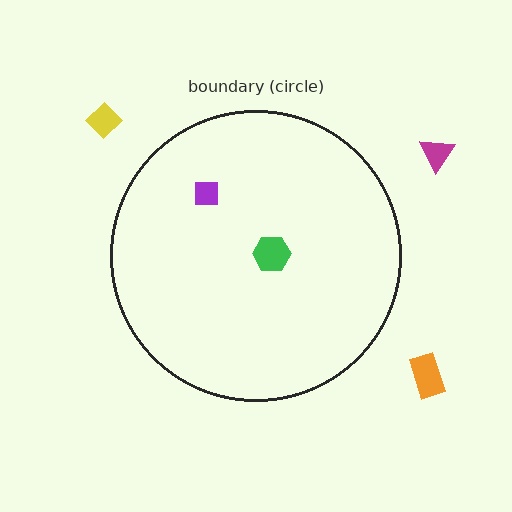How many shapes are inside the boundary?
2 inside, 3 outside.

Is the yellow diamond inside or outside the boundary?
Outside.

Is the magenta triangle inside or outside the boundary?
Outside.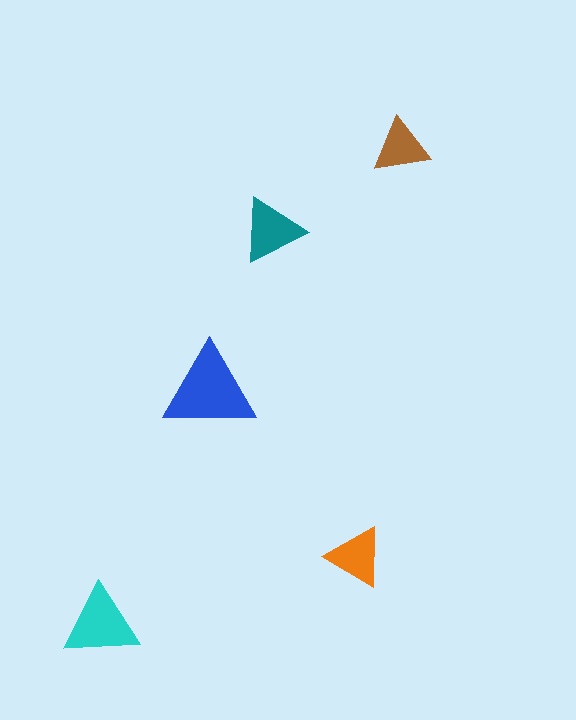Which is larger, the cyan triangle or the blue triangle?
The blue one.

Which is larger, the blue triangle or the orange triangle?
The blue one.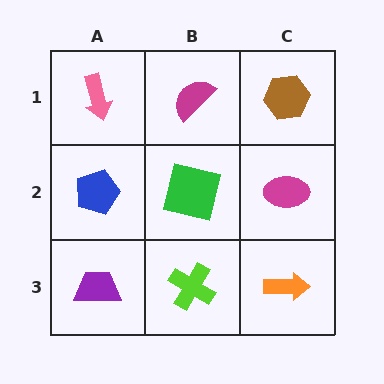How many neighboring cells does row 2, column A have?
3.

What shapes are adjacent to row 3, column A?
A blue pentagon (row 2, column A), a lime cross (row 3, column B).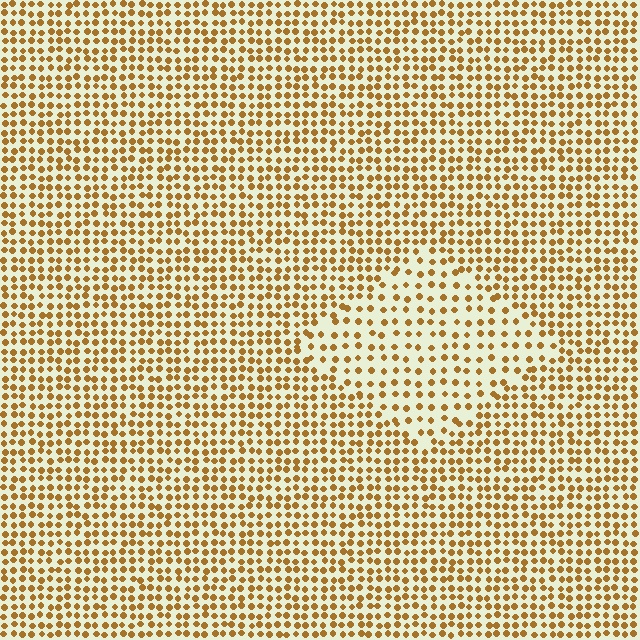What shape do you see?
I see a diamond.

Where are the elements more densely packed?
The elements are more densely packed outside the diamond boundary.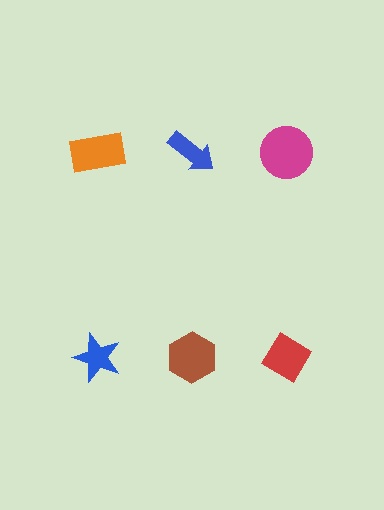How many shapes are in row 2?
3 shapes.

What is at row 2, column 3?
A red diamond.